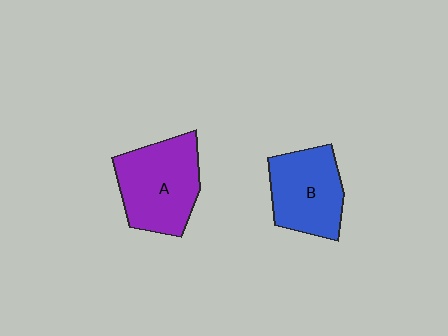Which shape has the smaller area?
Shape B (blue).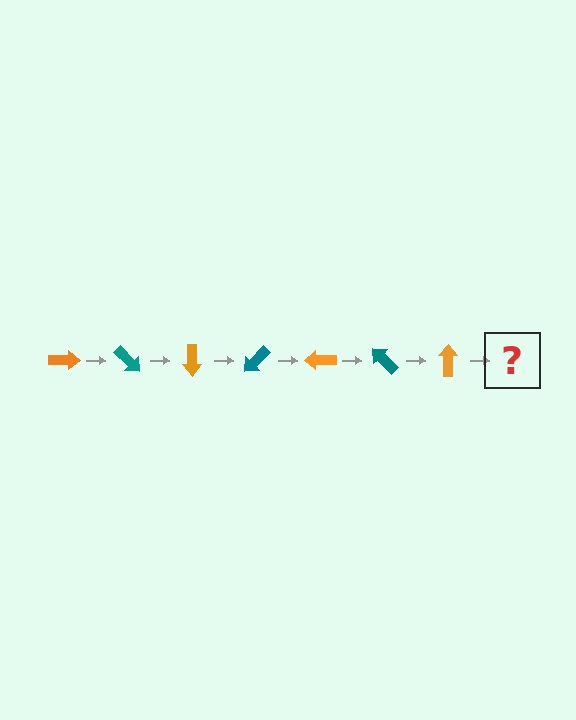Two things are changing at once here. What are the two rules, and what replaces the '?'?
The two rules are that it rotates 45 degrees each step and the color cycles through orange and teal. The '?' should be a teal arrow, rotated 315 degrees from the start.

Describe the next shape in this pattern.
It should be a teal arrow, rotated 315 degrees from the start.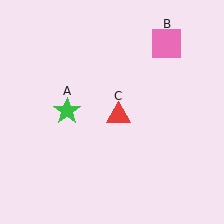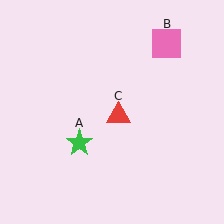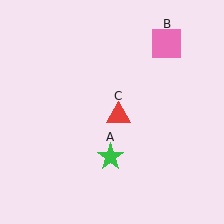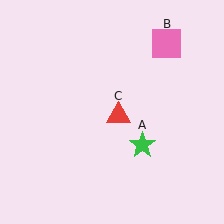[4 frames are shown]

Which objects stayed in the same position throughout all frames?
Pink square (object B) and red triangle (object C) remained stationary.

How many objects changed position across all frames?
1 object changed position: green star (object A).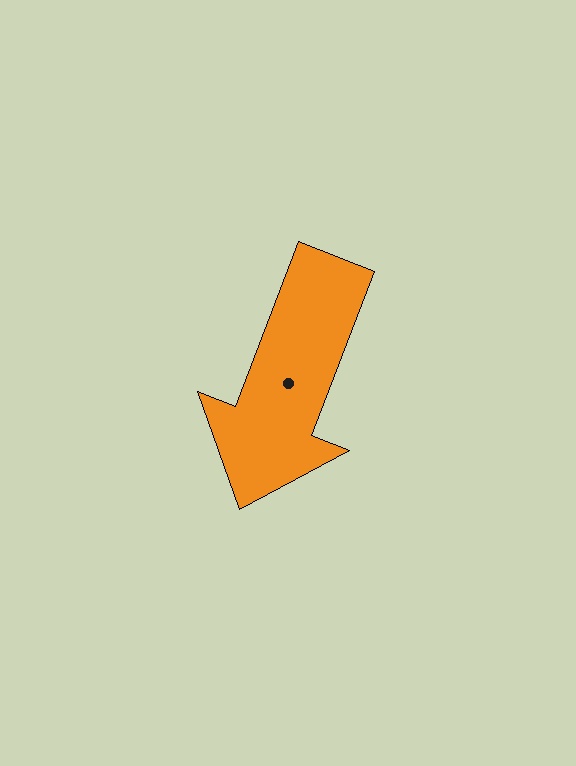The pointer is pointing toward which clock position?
Roughly 7 o'clock.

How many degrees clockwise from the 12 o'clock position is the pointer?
Approximately 201 degrees.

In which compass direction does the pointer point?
South.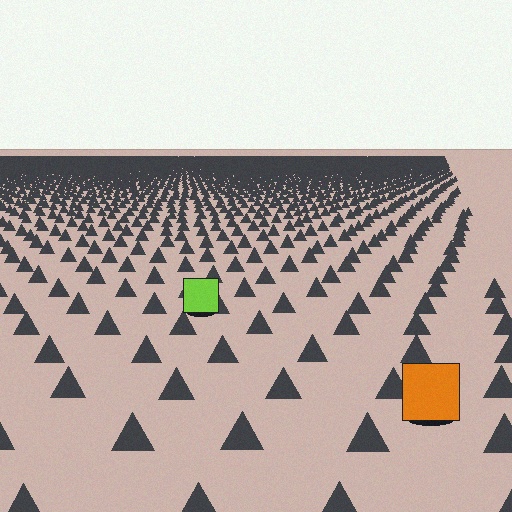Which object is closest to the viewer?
The orange square is closest. The texture marks near it are larger and more spread out.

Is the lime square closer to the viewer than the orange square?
No. The orange square is closer — you can tell from the texture gradient: the ground texture is coarser near it.